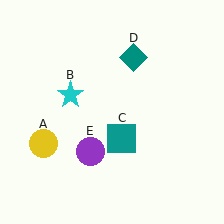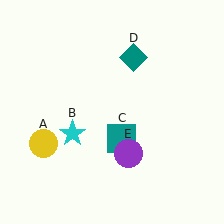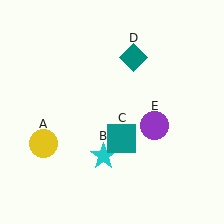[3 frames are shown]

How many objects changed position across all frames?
2 objects changed position: cyan star (object B), purple circle (object E).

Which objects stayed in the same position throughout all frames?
Yellow circle (object A) and teal square (object C) and teal diamond (object D) remained stationary.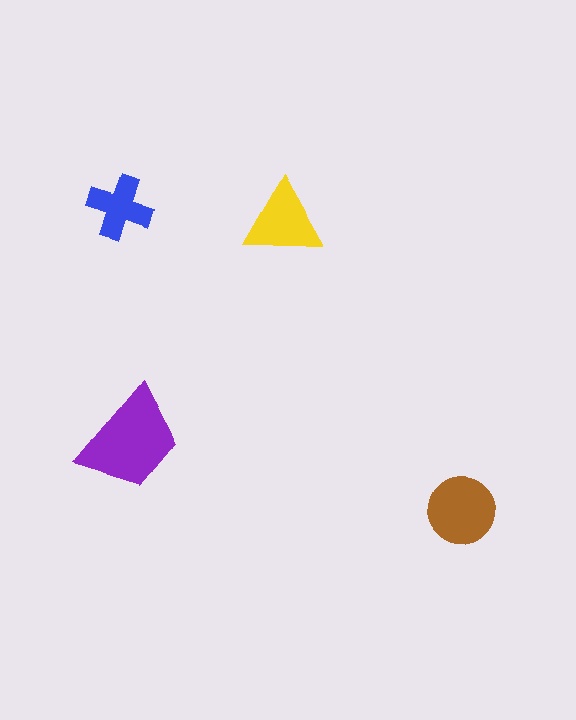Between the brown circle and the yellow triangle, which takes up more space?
The brown circle.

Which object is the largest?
The purple trapezoid.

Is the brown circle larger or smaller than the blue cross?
Larger.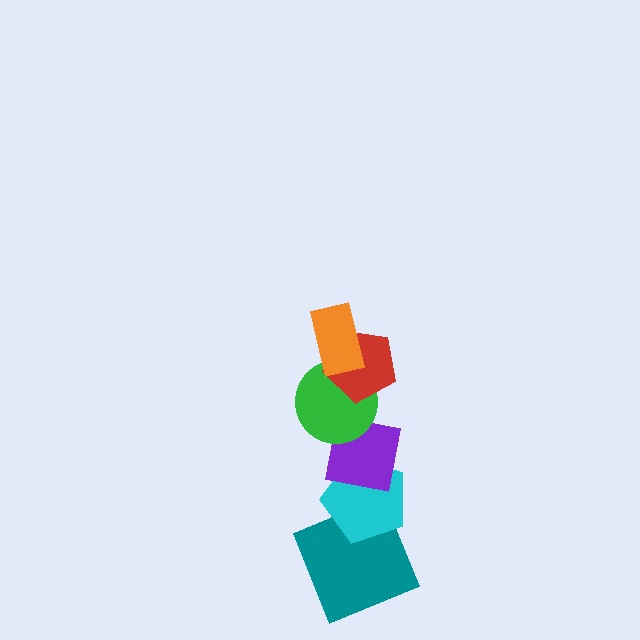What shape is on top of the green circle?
The red pentagon is on top of the green circle.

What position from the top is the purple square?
The purple square is 4th from the top.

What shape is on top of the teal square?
The cyan pentagon is on top of the teal square.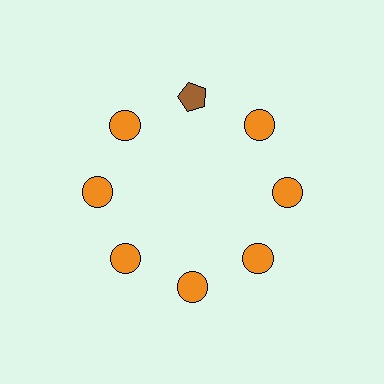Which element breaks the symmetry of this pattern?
The brown pentagon at roughly the 12 o'clock position breaks the symmetry. All other shapes are orange circles.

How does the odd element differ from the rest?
It differs in both color (brown instead of orange) and shape (pentagon instead of circle).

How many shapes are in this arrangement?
There are 8 shapes arranged in a ring pattern.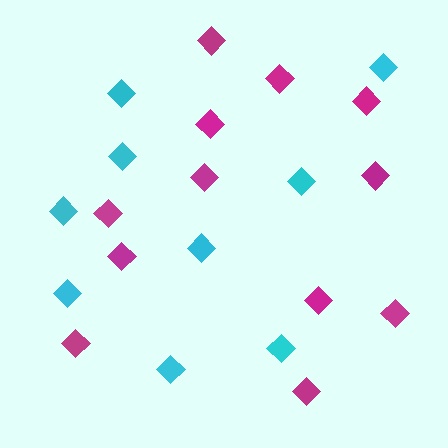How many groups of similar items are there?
There are 2 groups: one group of magenta diamonds (12) and one group of cyan diamonds (9).